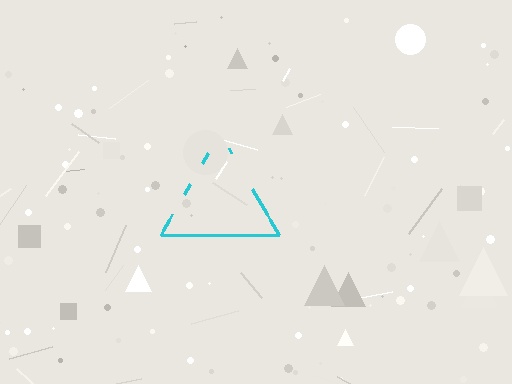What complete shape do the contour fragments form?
The contour fragments form a triangle.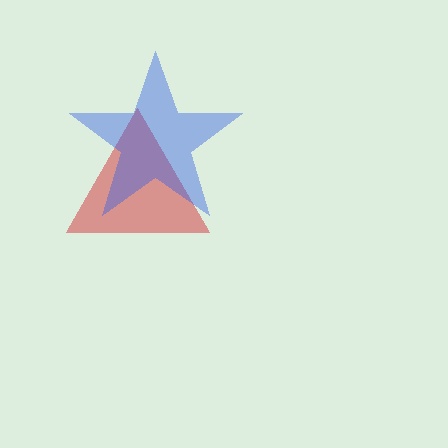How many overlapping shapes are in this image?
There are 2 overlapping shapes in the image.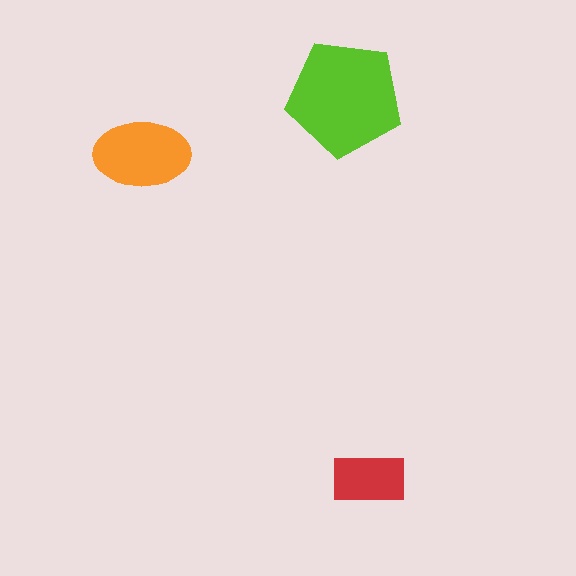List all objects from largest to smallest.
The lime pentagon, the orange ellipse, the red rectangle.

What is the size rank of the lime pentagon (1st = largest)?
1st.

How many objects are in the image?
There are 3 objects in the image.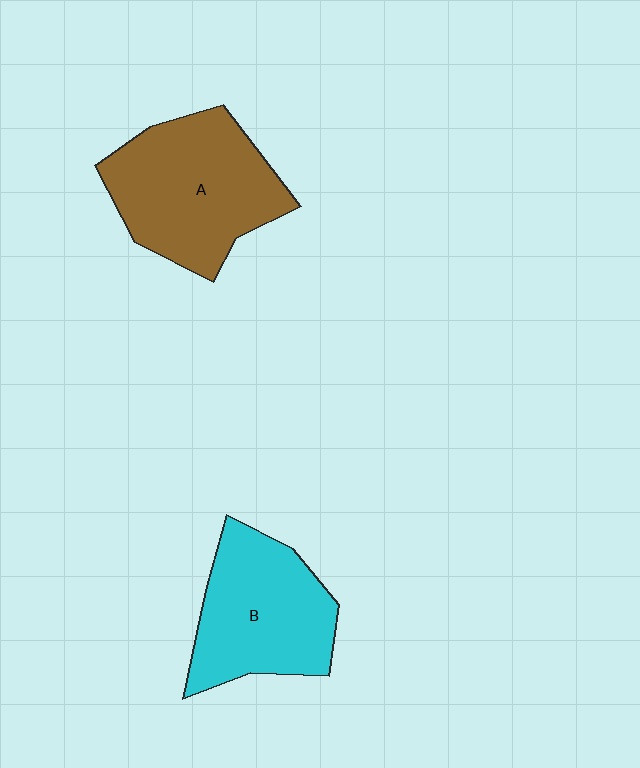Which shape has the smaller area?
Shape B (cyan).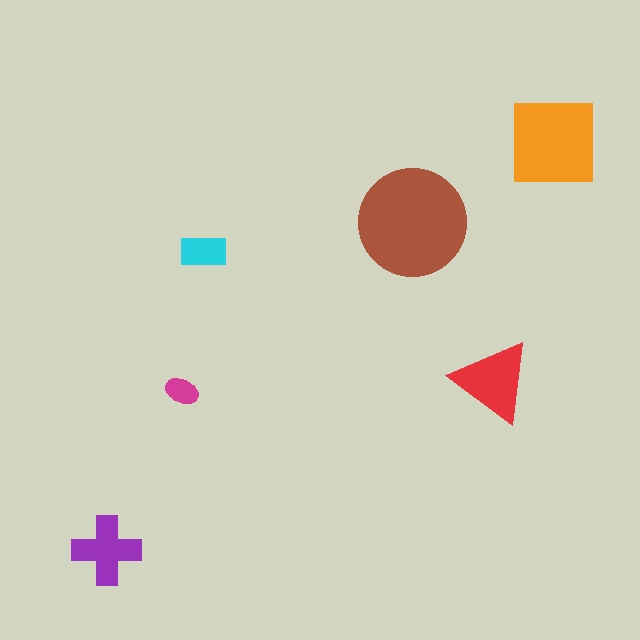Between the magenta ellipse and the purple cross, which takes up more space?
The purple cross.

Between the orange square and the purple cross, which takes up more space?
The orange square.